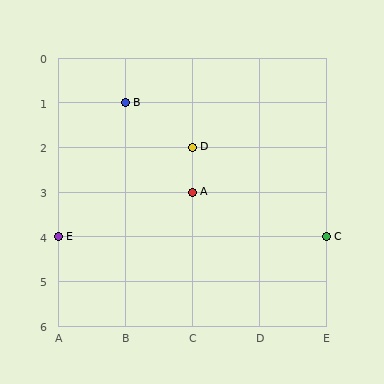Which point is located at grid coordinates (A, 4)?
Point E is at (A, 4).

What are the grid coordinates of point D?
Point D is at grid coordinates (C, 2).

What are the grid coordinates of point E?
Point E is at grid coordinates (A, 4).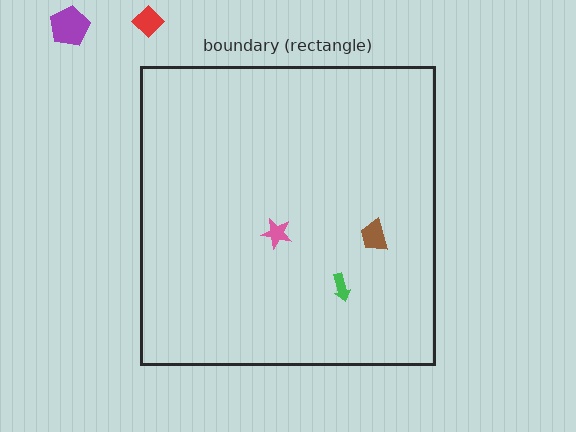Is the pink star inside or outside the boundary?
Inside.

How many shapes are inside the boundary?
3 inside, 2 outside.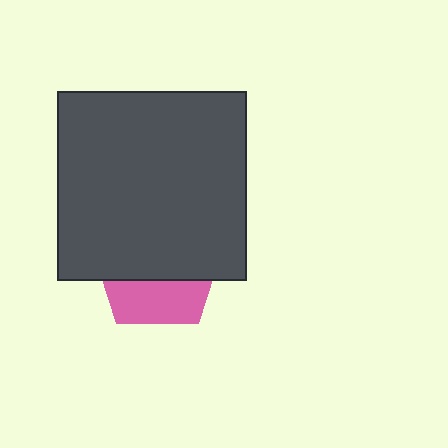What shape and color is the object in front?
The object in front is a dark gray square.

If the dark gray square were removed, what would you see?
You would see the complete pink pentagon.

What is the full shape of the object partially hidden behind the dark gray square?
The partially hidden object is a pink pentagon.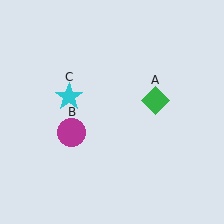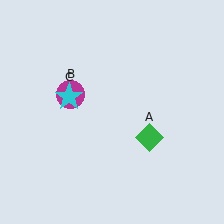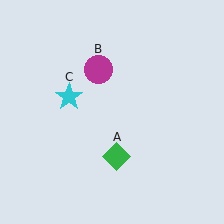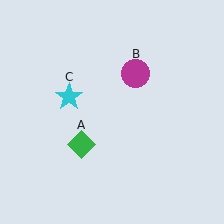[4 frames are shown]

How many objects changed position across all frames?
2 objects changed position: green diamond (object A), magenta circle (object B).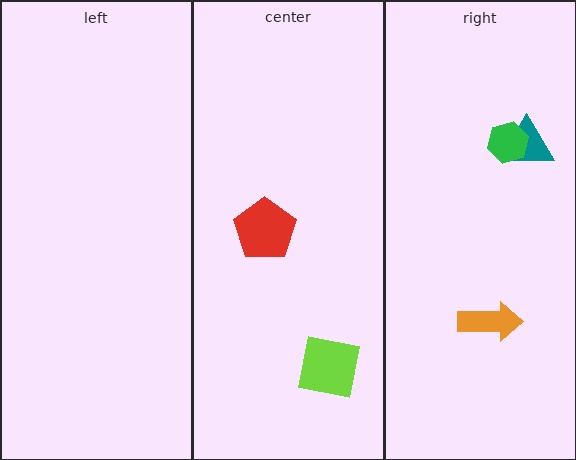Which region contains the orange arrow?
The right region.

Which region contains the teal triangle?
The right region.